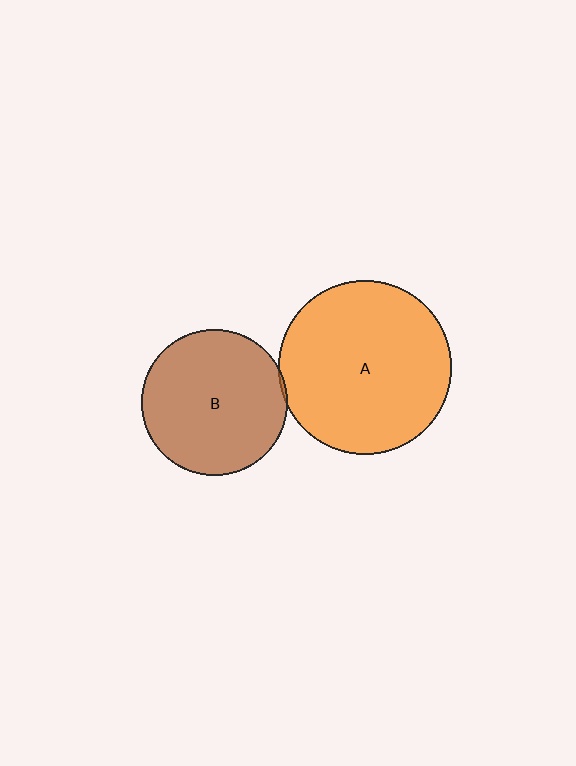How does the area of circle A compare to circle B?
Approximately 1.4 times.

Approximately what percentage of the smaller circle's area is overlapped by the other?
Approximately 5%.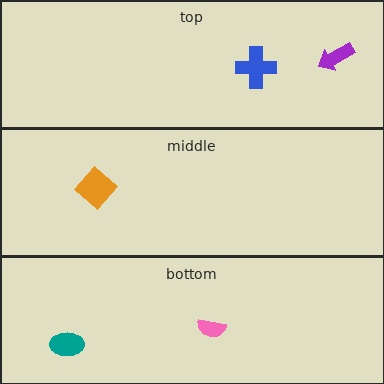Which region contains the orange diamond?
The middle region.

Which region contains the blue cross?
The top region.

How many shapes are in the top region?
2.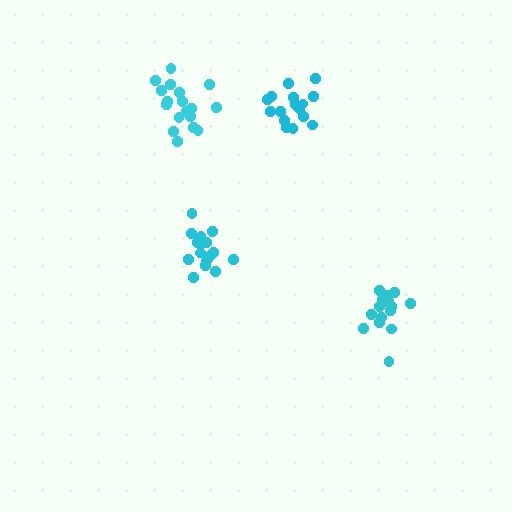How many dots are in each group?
Group 1: 16 dots, Group 2: 18 dots, Group 3: 16 dots, Group 4: 16 dots (66 total).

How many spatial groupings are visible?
There are 4 spatial groupings.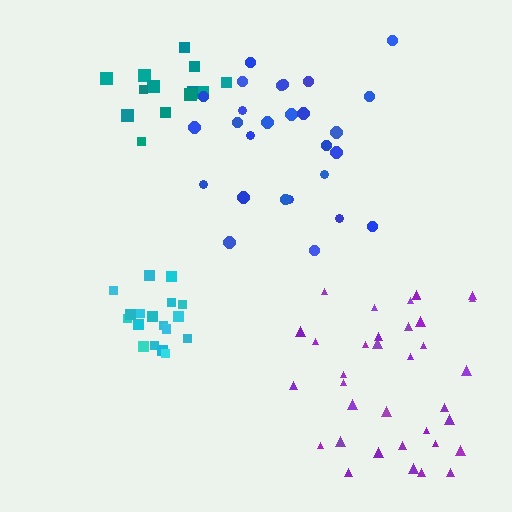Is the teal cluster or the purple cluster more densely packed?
Purple.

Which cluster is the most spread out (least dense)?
Blue.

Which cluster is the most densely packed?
Cyan.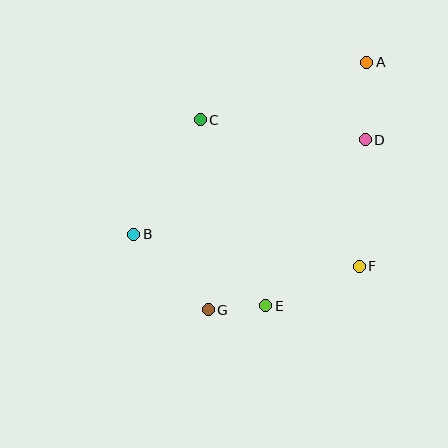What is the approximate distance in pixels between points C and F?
The distance between C and F is approximately 216 pixels.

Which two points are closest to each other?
Points E and G are closest to each other.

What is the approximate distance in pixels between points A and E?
The distance between A and E is approximately 264 pixels.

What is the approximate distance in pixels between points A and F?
The distance between A and F is approximately 204 pixels.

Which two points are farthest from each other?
Points A and G are farthest from each other.